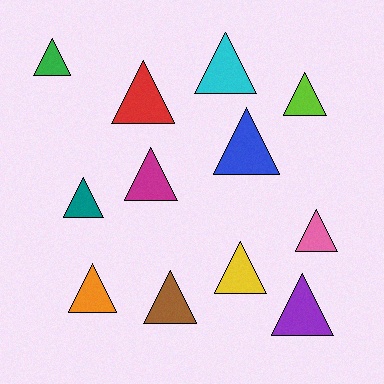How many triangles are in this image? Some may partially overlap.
There are 12 triangles.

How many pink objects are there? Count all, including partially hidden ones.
There is 1 pink object.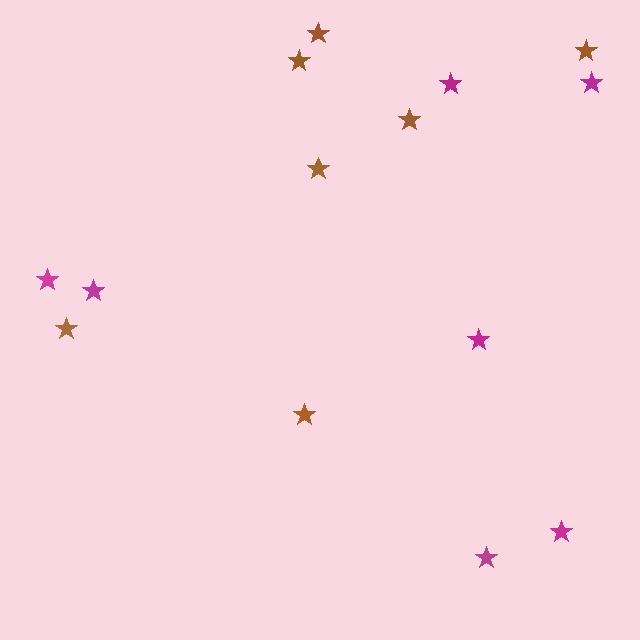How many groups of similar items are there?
There are 2 groups: one group of brown stars (7) and one group of magenta stars (7).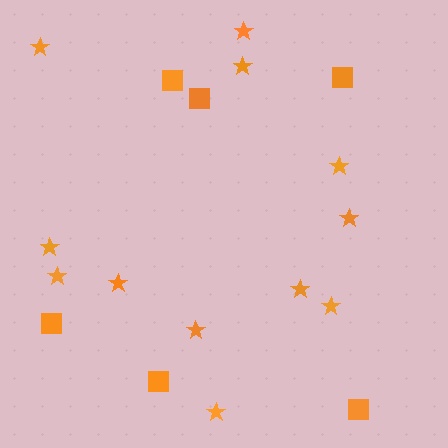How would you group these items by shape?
There are 2 groups: one group of stars (12) and one group of squares (6).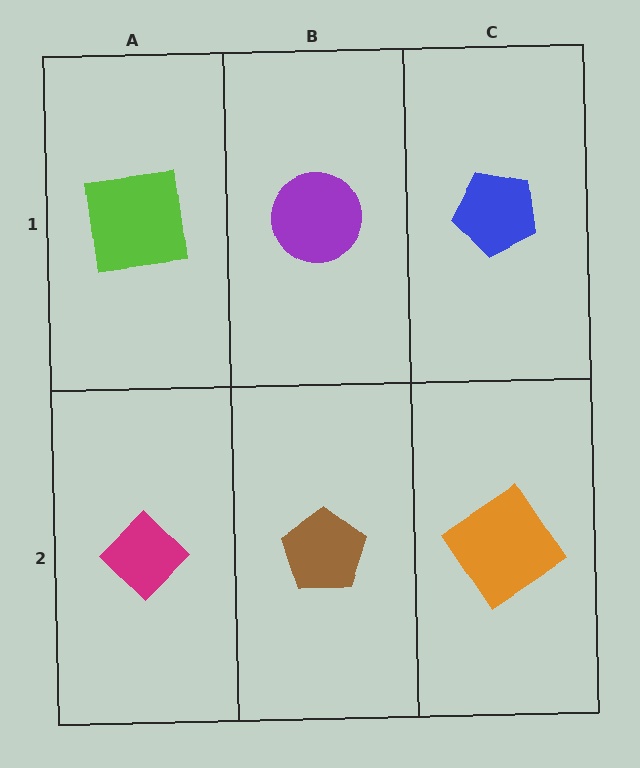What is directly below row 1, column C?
An orange diamond.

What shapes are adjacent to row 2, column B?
A purple circle (row 1, column B), a magenta diamond (row 2, column A), an orange diamond (row 2, column C).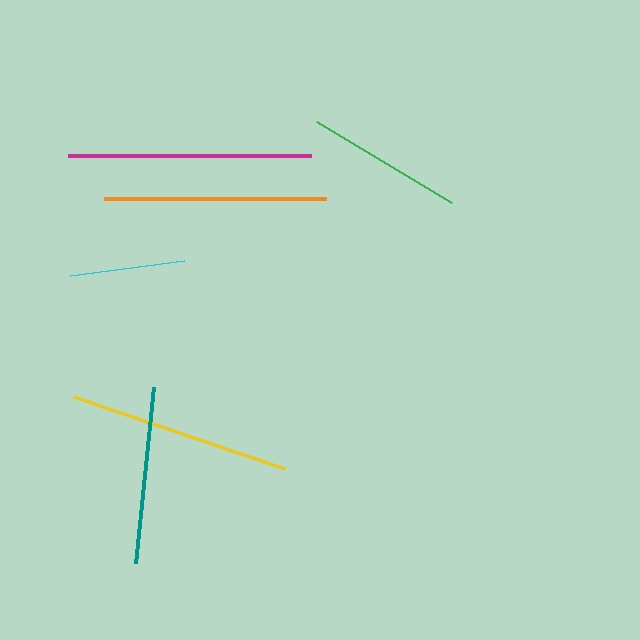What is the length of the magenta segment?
The magenta segment is approximately 244 pixels long.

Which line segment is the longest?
The magenta line is the longest at approximately 244 pixels.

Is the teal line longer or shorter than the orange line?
The orange line is longer than the teal line.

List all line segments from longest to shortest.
From longest to shortest: magenta, yellow, orange, teal, green, cyan.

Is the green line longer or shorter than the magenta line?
The magenta line is longer than the green line.